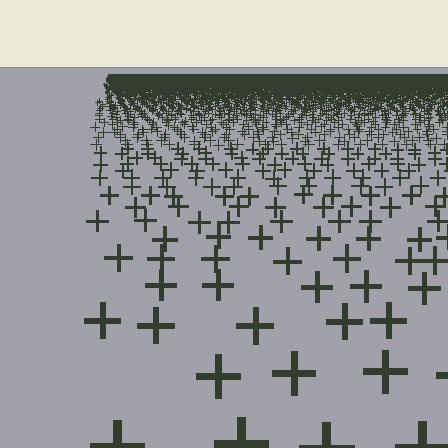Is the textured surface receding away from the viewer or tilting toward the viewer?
The surface is receding away from the viewer. Texture elements get smaller and denser toward the top.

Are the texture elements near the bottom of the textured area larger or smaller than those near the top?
Larger. Near the bottom, elements are closer to the viewer and appear at a bigger on-screen size.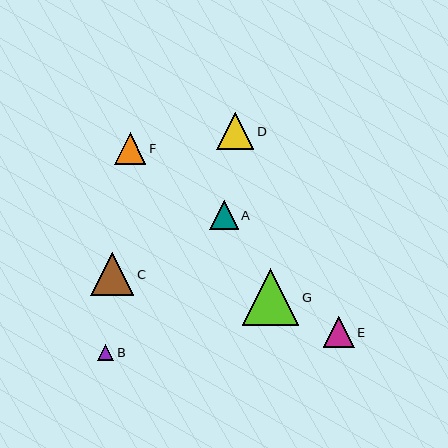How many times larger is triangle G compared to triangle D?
Triangle G is approximately 1.5 times the size of triangle D.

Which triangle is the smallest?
Triangle B is the smallest with a size of approximately 16 pixels.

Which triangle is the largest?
Triangle G is the largest with a size of approximately 56 pixels.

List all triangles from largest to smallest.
From largest to smallest: G, C, D, F, E, A, B.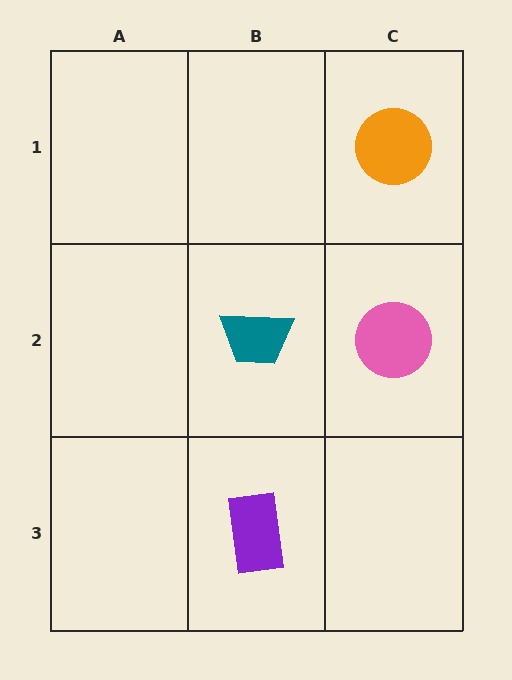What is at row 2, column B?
A teal trapezoid.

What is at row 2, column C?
A pink circle.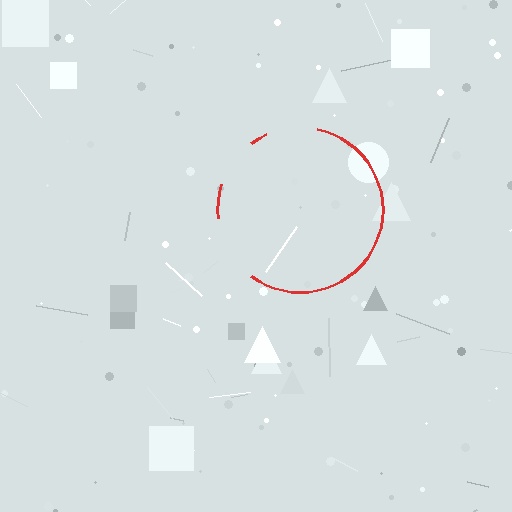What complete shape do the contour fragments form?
The contour fragments form a circle.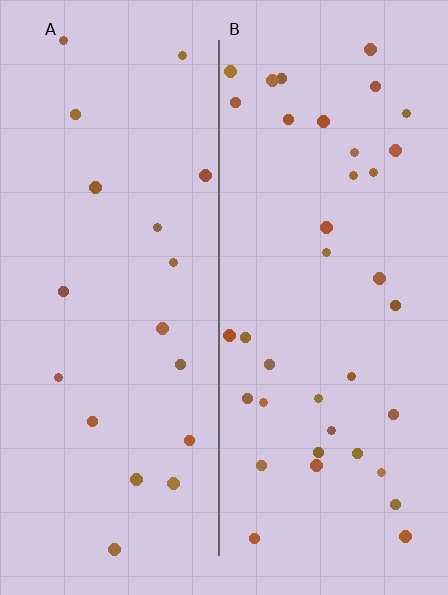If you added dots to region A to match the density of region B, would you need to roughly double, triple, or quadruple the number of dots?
Approximately double.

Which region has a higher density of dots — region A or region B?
B (the right).